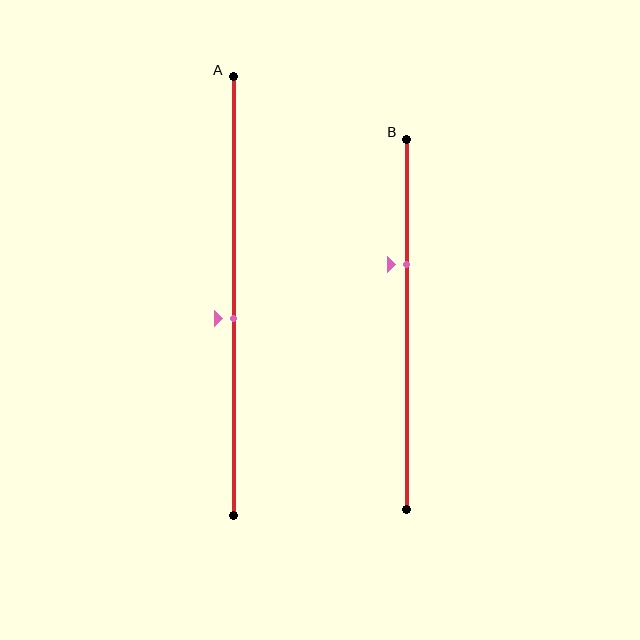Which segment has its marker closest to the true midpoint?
Segment A has its marker closest to the true midpoint.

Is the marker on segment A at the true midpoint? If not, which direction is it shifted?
No, the marker on segment A is shifted downward by about 5% of the segment length.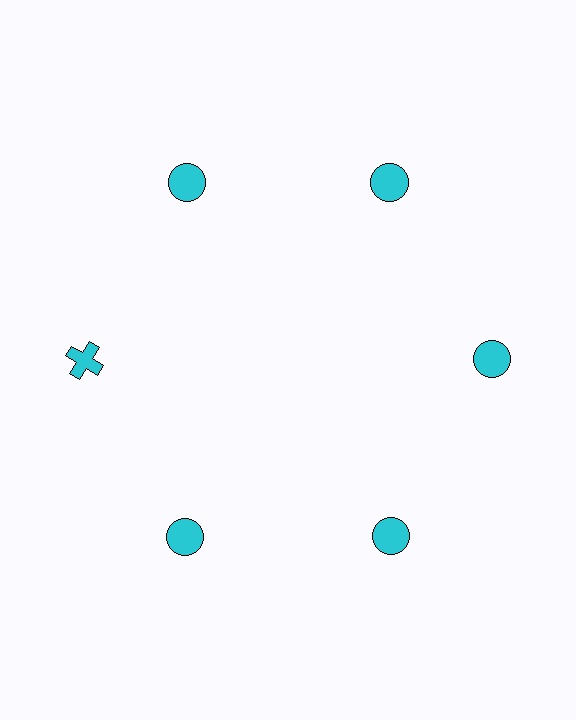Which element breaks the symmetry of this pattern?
The cyan cross at roughly the 9 o'clock position breaks the symmetry. All other shapes are cyan circles.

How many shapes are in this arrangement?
There are 6 shapes arranged in a ring pattern.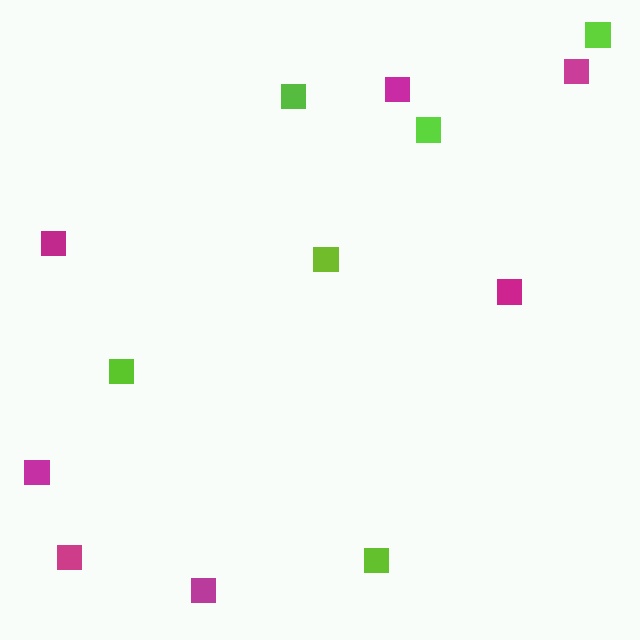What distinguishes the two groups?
There are 2 groups: one group of magenta squares (7) and one group of lime squares (6).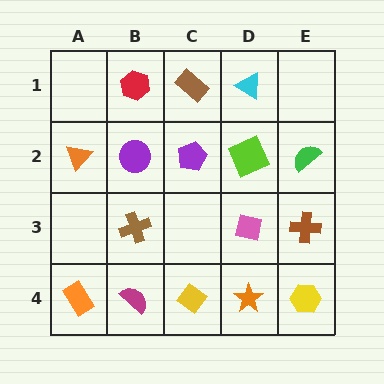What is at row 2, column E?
A green semicircle.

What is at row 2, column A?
An orange triangle.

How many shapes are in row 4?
5 shapes.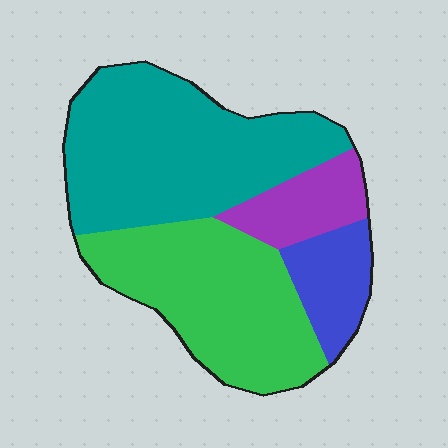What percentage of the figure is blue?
Blue covers 11% of the figure.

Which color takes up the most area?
Teal, at roughly 45%.